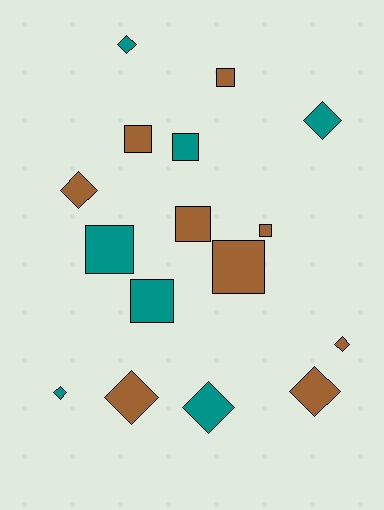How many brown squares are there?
There are 5 brown squares.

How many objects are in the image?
There are 16 objects.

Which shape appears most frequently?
Diamond, with 8 objects.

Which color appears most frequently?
Brown, with 9 objects.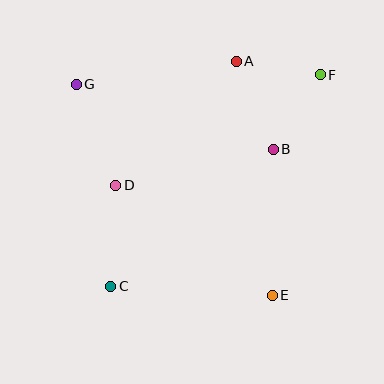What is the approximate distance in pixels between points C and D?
The distance between C and D is approximately 101 pixels.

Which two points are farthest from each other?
Points C and F are farthest from each other.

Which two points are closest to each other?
Points A and F are closest to each other.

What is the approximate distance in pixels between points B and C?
The distance between B and C is approximately 213 pixels.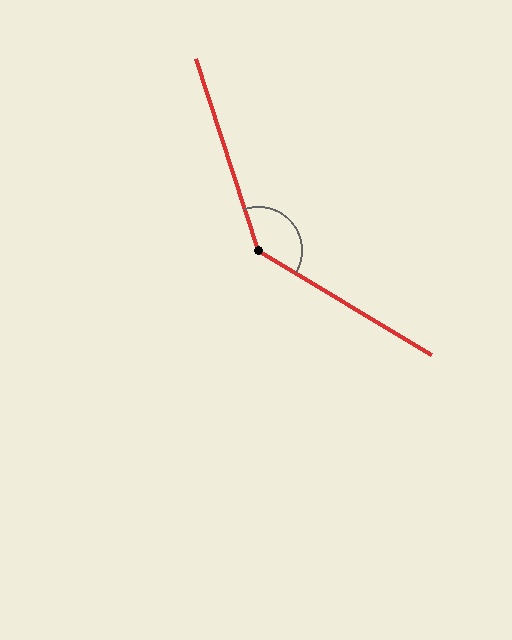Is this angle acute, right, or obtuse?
It is obtuse.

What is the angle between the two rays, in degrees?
Approximately 139 degrees.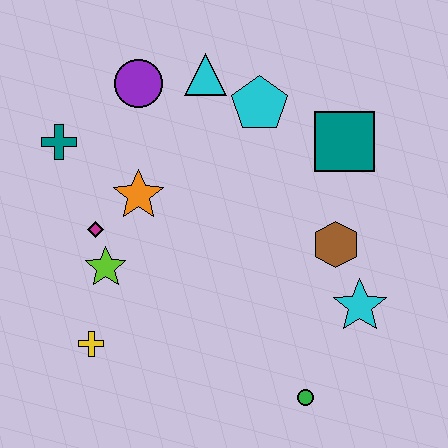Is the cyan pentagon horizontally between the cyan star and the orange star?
Yes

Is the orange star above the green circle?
Yes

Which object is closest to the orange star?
The magenta diamond is closest to the orange star.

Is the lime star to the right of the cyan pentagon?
No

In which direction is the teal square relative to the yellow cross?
The teal square is to the right of the yellow cross.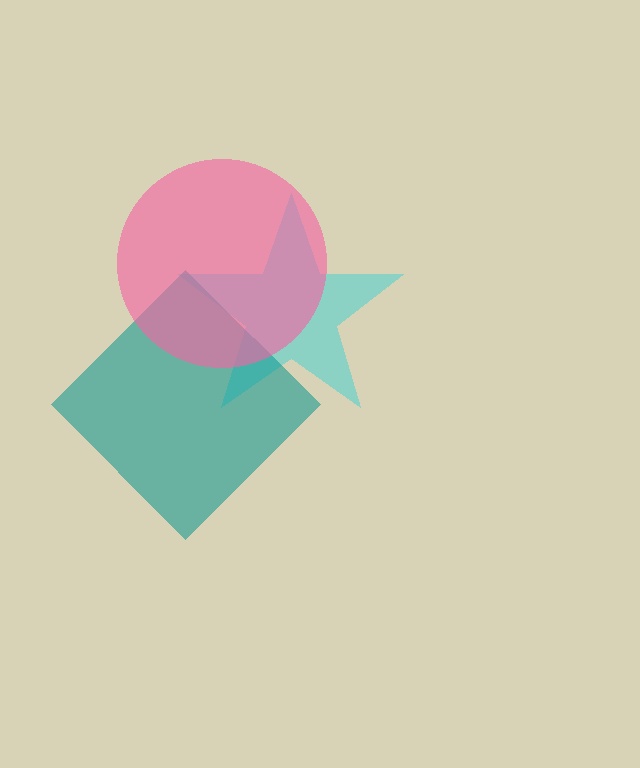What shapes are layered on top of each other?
The layered shapes are: a cyan star, a teal diamond, a pink circle.